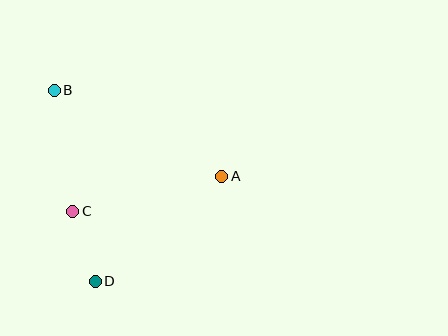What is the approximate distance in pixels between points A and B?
The distance between A and B is approximately 188 pixels.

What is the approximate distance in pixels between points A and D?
The distance between A and D is approximately 164 pixels.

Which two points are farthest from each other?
Points B and D are farthest from each other.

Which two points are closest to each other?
Points C and D are closest to each other.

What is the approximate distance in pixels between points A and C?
The distance between A and C is approximately 153 pixels.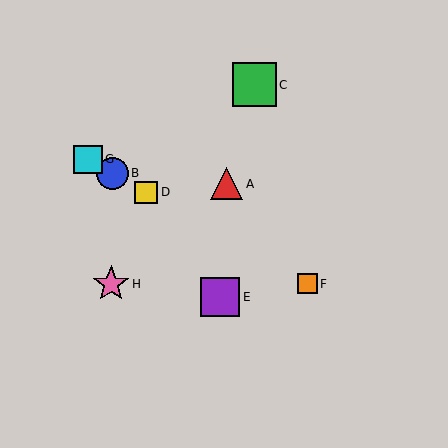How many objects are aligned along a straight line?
4 objects (B, D, F, G) are aligned along a straight line.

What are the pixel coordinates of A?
Object A is at (227, 184).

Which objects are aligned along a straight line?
Objects B, D, F, G are aligned along a straight line.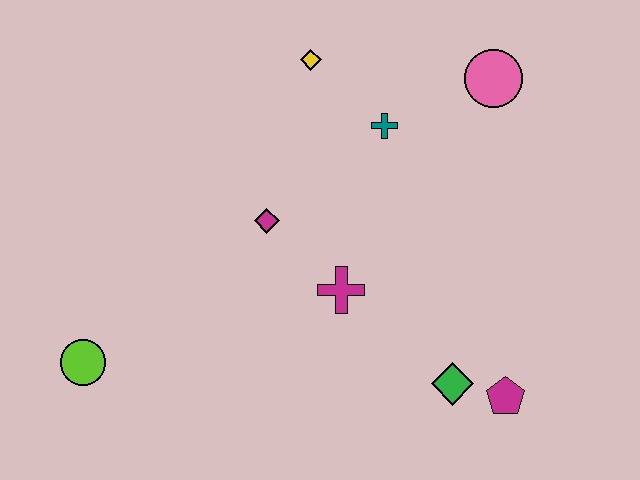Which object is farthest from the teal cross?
The lime circle is farthest from the teal cross.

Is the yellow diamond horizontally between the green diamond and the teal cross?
No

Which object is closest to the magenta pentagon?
The green diamond is closest to the magenta pentagon.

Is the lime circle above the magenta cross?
No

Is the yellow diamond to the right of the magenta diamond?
Yes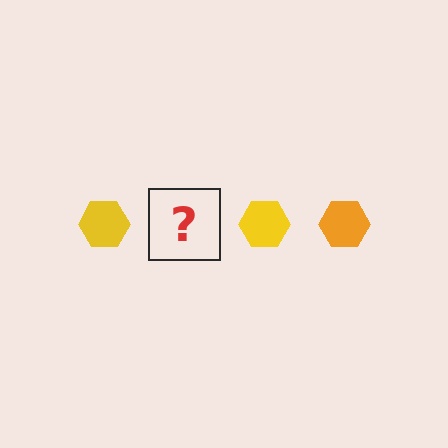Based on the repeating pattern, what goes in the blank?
The blank should be an orange hexagon.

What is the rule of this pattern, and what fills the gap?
The rule is that the pattern cycles through yellow, orange hexagons. The gap should be filled with an orange hexagon.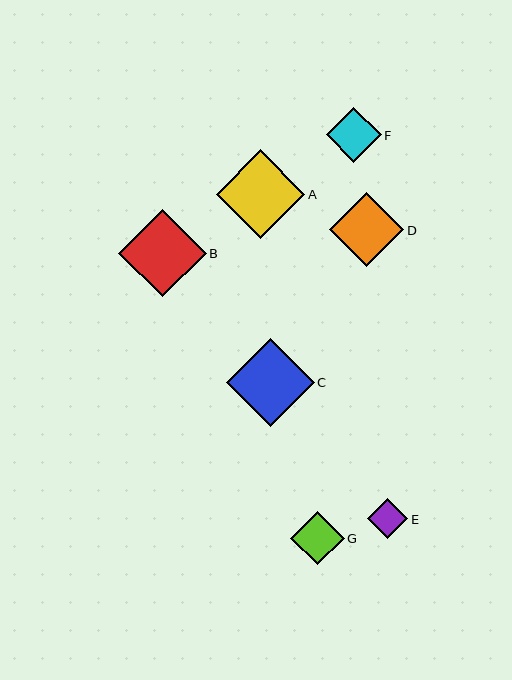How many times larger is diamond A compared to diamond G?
Diamond A is approximately 1.7 times the size of diamond G.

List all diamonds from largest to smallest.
From largest to smallest: A, C, B, D, F, G, E.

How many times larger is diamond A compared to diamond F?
Diamond A is approximately 1.6 times the size of diamond F.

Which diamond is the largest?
Diamond A is the largest with a size of approximately 89 pixels.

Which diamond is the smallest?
Diamond E is the smallest with a size of approximately 40 pixels.